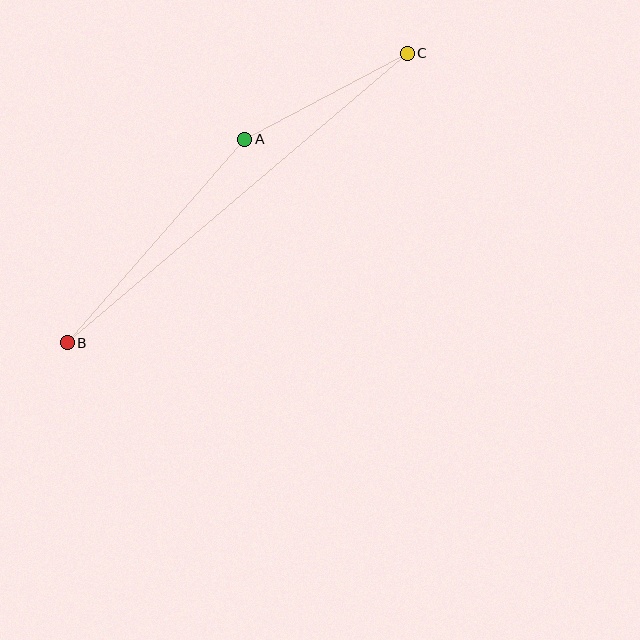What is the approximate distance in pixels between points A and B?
The distance between A and B is approximately 270 pixels.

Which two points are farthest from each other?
Points B and C are farthest from each other.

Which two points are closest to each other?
Points A and C are closest to each other.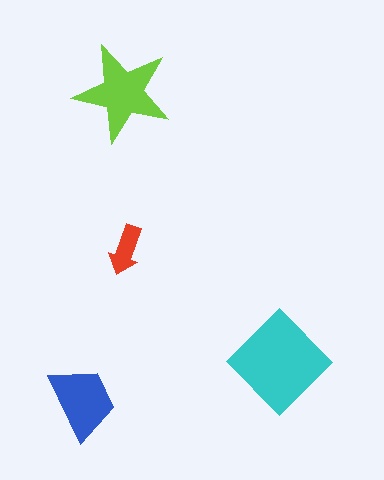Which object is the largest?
The cyan diamond.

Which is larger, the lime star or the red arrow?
The lime star.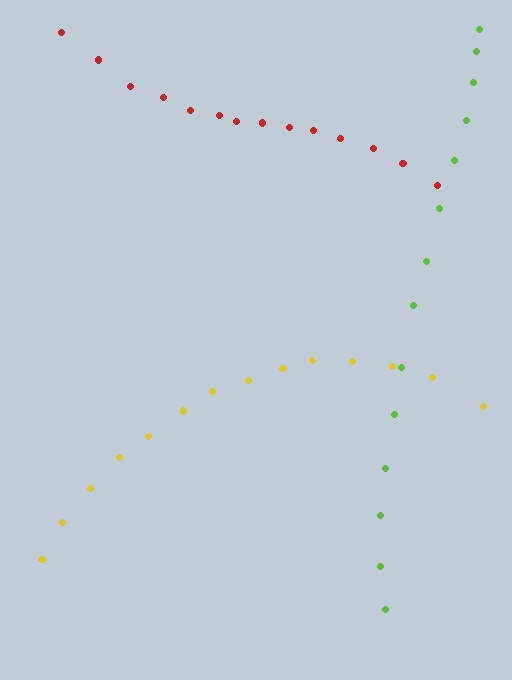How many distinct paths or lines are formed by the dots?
There are 3 distinct paths.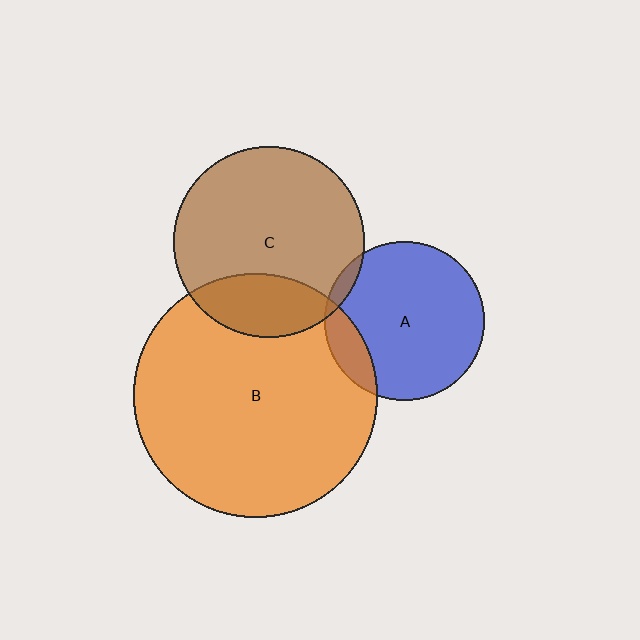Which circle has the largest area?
Circle B (orange).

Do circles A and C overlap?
Yes.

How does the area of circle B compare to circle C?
Approximately 1.6 times.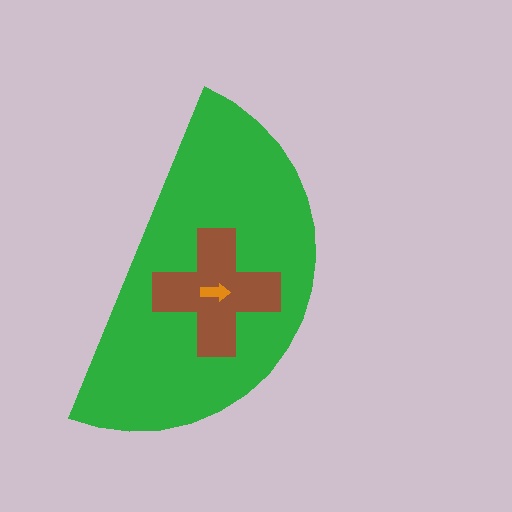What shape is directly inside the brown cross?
The orange arrow.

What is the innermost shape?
The orange arrow.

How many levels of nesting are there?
3.